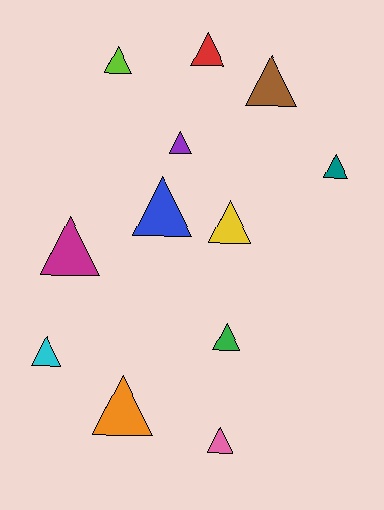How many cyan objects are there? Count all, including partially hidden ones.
There is 1 cyan object.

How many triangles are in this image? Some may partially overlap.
There are 12 triangles.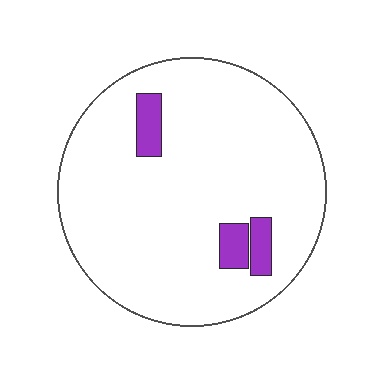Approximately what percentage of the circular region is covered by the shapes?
Approximately 10%.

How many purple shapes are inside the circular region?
3.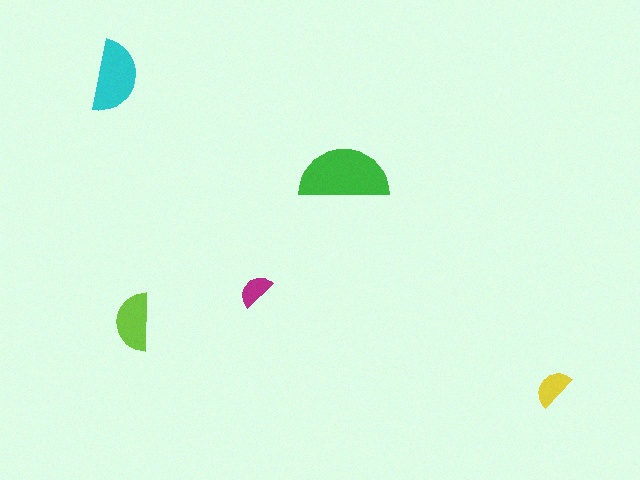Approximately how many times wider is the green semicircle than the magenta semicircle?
About 2.5 times wider.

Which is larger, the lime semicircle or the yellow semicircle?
The lime one.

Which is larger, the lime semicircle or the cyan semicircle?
The cyan one.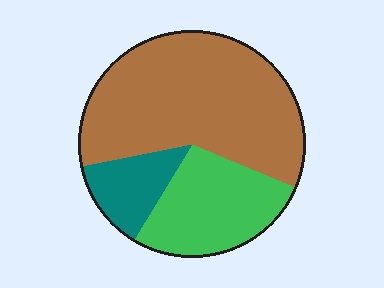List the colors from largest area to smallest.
From largest to smallest: brown, green, teal.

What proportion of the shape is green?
Green covers about 25% of the shape.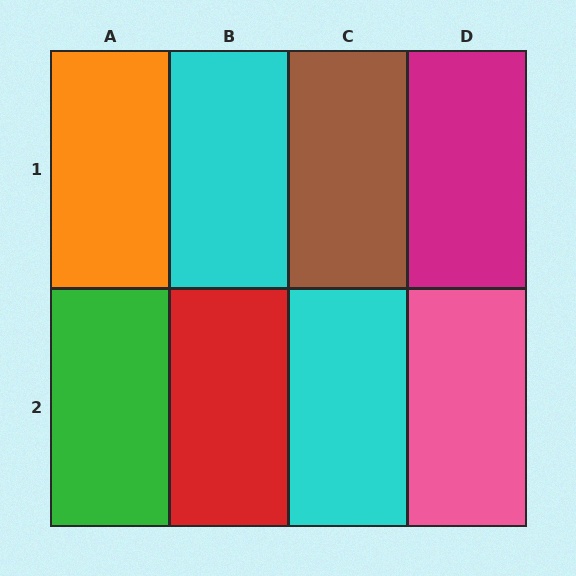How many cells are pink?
1 cell is pink.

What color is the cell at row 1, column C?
Brown.